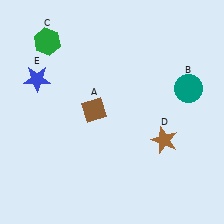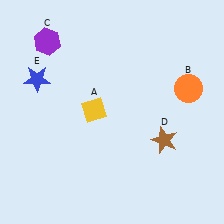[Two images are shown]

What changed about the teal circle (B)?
In Image 1, B is teal. In Image 2, it changed to orange.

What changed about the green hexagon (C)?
In Image 1, C is green. In Image 2, it changed to purple.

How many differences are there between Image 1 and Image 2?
There are 3 differences between the two images.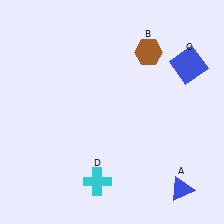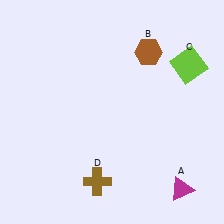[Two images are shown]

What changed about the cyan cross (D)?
In Image 1, D is cyan. In Image 2, it changed to brown.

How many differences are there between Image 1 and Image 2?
There are 3 differences between the two images.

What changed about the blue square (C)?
In Image 1, C is blue. In Image 2, it changed to lime.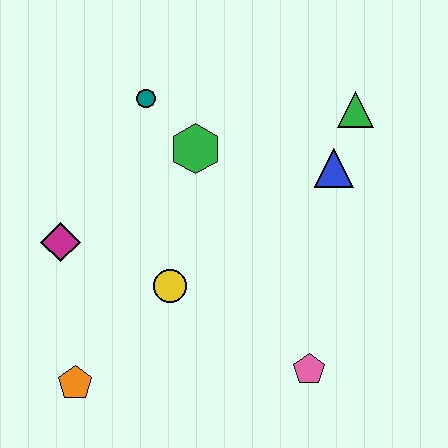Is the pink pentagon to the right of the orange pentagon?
Yes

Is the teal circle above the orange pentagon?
Yes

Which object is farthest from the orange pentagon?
The green triangle is farthest from the orange pentagon.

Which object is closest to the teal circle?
The green hexagon is closest to the teal circle.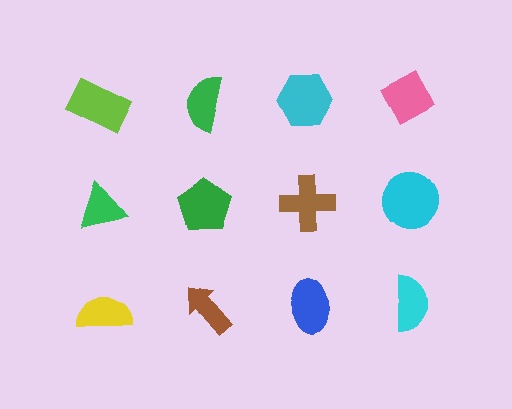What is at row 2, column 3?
A brown cross.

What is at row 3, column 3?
A blue ellipse.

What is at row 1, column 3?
A cyan hexagon.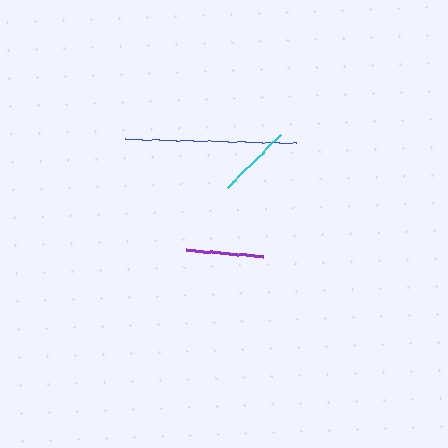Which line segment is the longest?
The blue line is the longest at approximately 172 pixels.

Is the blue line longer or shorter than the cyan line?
The blue line is longer than the cyan line.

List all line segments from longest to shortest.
From longest to shortest: blue, purple, cyan.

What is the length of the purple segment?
The purple segment is approximately 78 pixels long.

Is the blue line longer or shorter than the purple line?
The blue line is longer than the purple line.